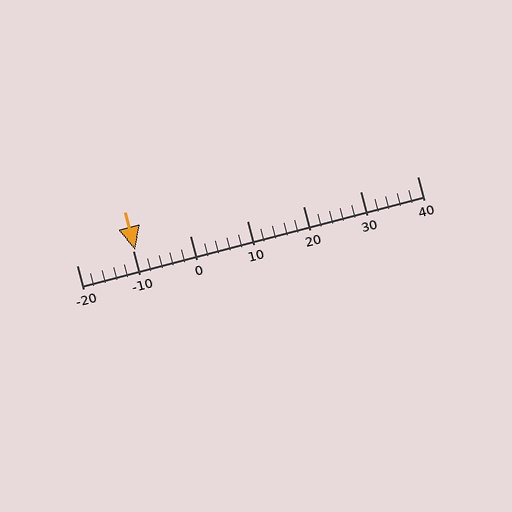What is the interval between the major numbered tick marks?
The major tick marks are spaced 10 units apart.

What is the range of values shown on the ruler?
The ruler shows values from -20 to 40.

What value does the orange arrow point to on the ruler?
The orange arrow points to approximately -10.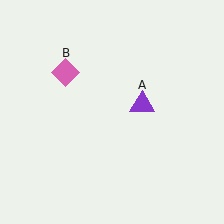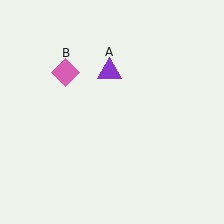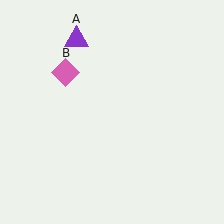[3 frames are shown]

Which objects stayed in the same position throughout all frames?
Pink diamond (object B) remained stationary.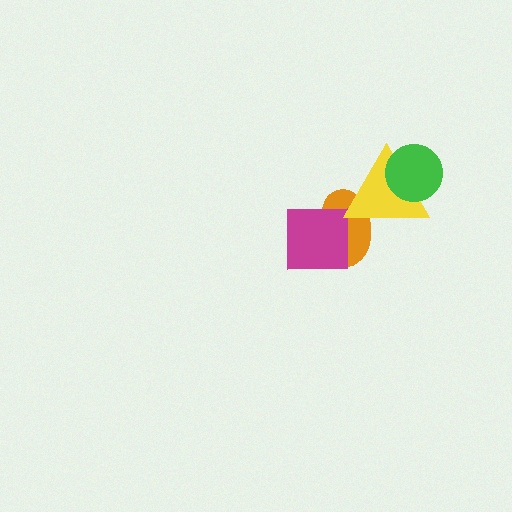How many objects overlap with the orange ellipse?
2 objects overlap with the orange ellipse.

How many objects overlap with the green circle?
1 object overlaps with the green circle.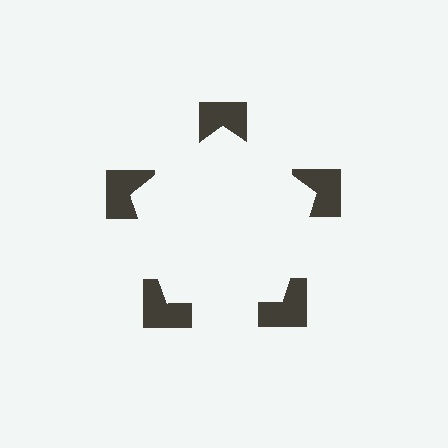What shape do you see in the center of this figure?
An illusory pentagon — its edges are inferred from the aligned wedge cuts in the notched squares, not physically drawn.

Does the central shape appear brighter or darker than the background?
It typically appears slightly brighter than the background, even though no actual brightness change is drawn.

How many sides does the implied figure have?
5 sides.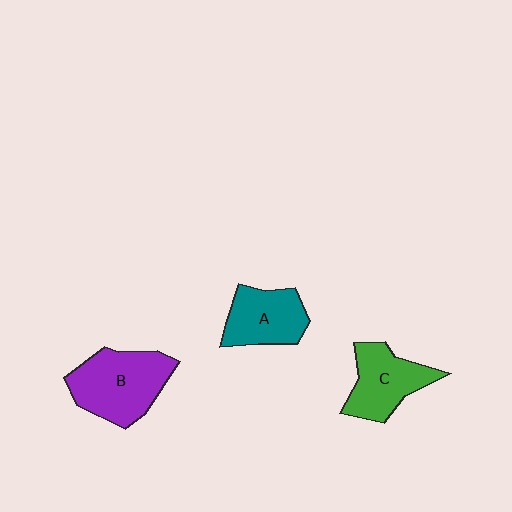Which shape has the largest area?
Shape B (purple).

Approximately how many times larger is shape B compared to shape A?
Approximately 1.4 times.